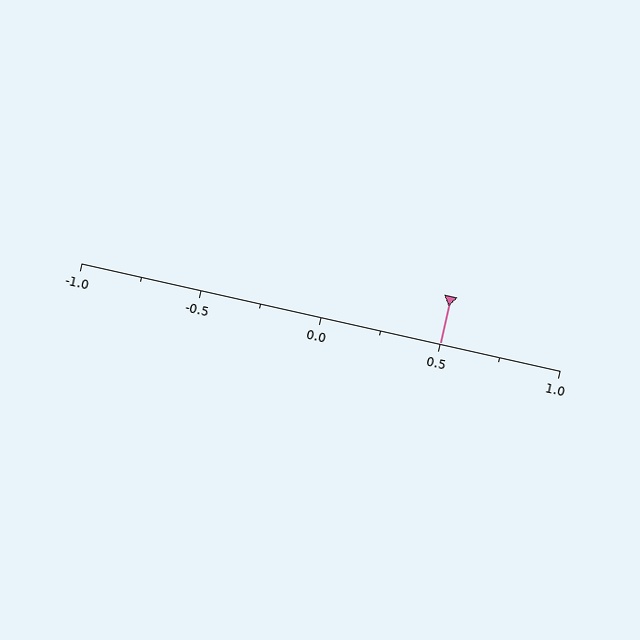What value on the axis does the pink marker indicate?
The marker indicates approximately 0.5.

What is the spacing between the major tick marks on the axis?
The major ticks are spaced 0.5 apart.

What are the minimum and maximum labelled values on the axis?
The axis runs from -1.0 to 1.0.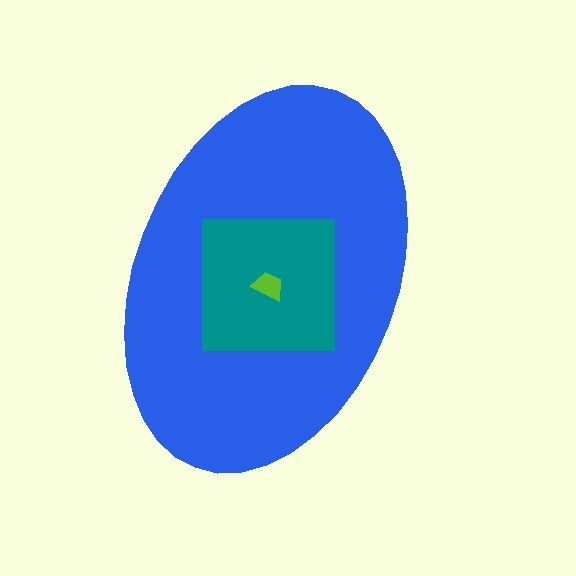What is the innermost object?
The lime trapezoid.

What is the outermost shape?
The blue ellipse.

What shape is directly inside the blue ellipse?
The teal square.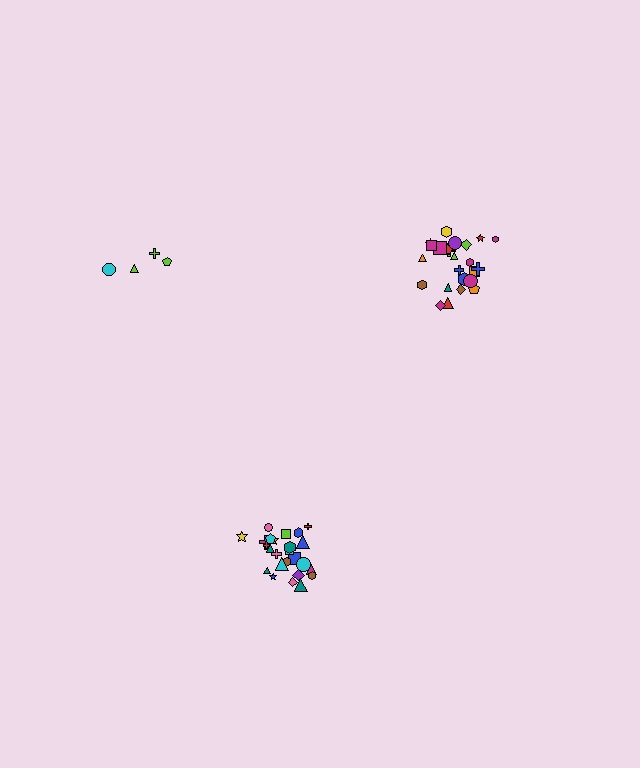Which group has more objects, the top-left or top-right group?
The top-right group.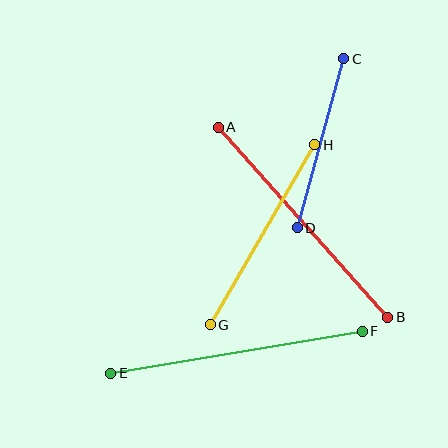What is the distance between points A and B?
The distance is approximately 255 pixels.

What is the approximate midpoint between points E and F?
The midpoint is at approximately (236, 352) pixels.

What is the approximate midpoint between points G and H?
The midpoint is at approximately (262, 235) pixels.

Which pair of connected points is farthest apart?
Points A and B are farthest apart.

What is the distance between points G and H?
The distance is approximately 208 pixels.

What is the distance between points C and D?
The distance is approximately 175 pixels.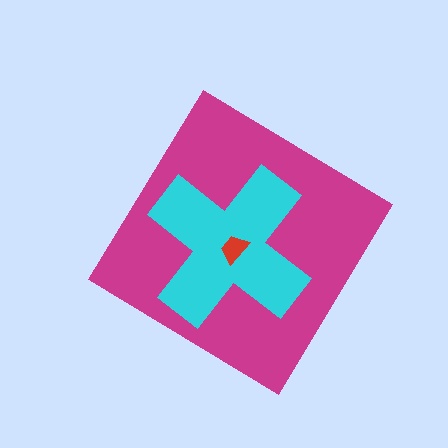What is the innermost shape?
The red trapezoid.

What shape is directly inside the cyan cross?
The red trapezoid.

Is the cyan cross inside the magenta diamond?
Yes.